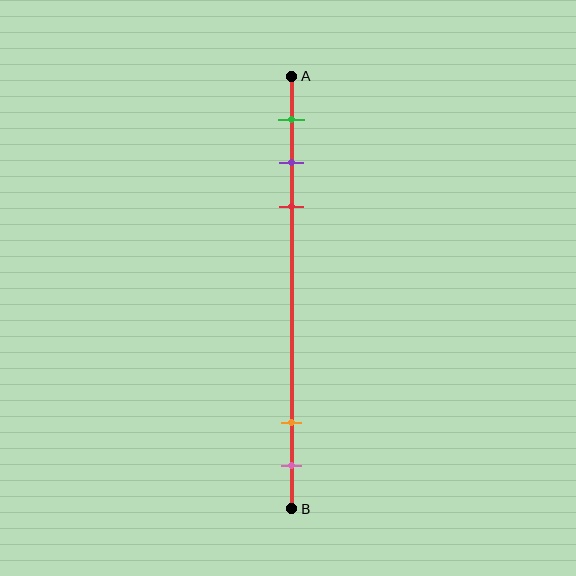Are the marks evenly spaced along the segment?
No, the marks are not evenly spaced.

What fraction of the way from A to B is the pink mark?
The pink mark is approximately 90% (0.9) of the way from A to B.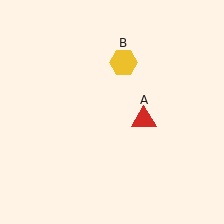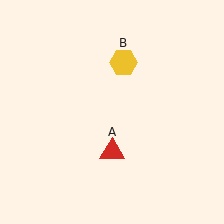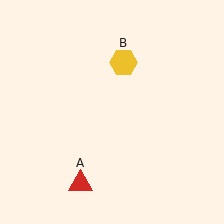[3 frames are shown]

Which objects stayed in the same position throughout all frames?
Yellow hexagon (object B) remained stationary.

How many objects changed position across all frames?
1 object changed position: red triangle (object A).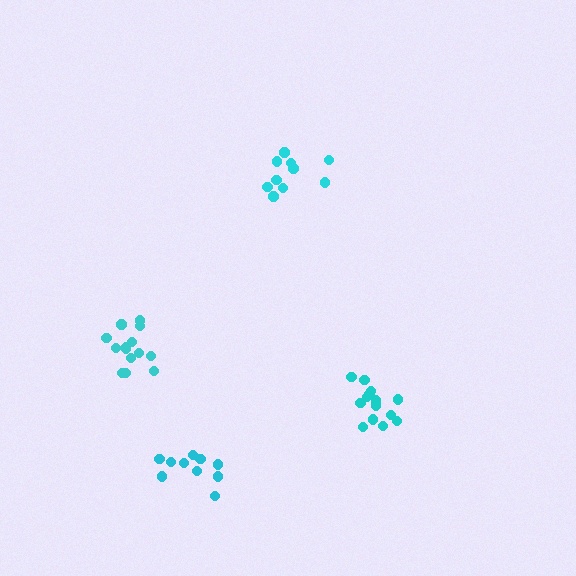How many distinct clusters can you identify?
There are 4 distinct clusters.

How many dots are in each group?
Group 1: 15 dots, Group 2: 10 dots, Group 3: 10 dots, Group 4: 14 dots (49 total).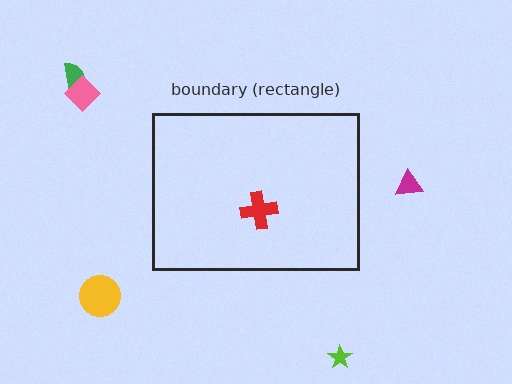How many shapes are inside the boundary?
1 inside, 5 outside.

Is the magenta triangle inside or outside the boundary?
Outside.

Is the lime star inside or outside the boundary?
Outside.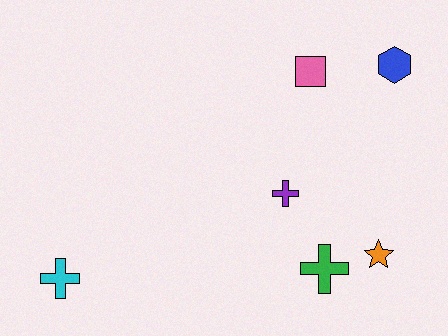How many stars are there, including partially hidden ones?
There is 1 star.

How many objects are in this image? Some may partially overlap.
There are 6 objects.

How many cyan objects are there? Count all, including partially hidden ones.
There is 1 cyan object.